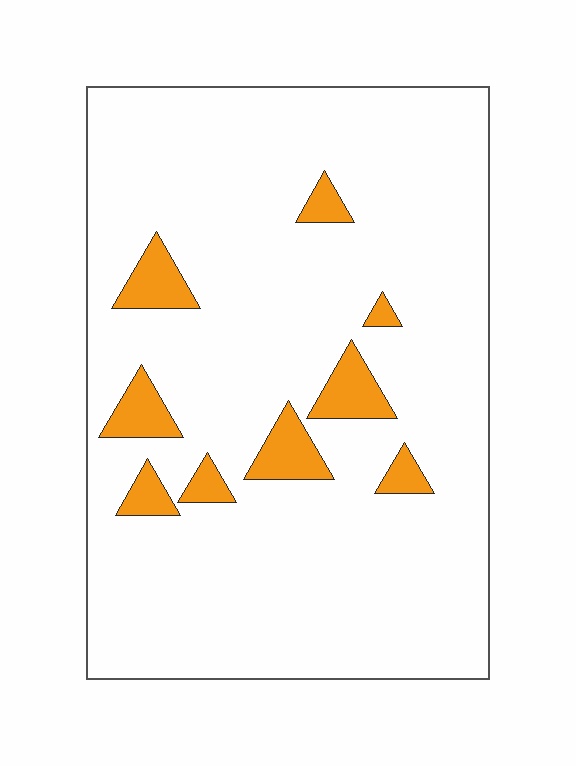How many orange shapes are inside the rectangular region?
9.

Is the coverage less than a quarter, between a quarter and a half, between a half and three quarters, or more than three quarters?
Less than a quarter.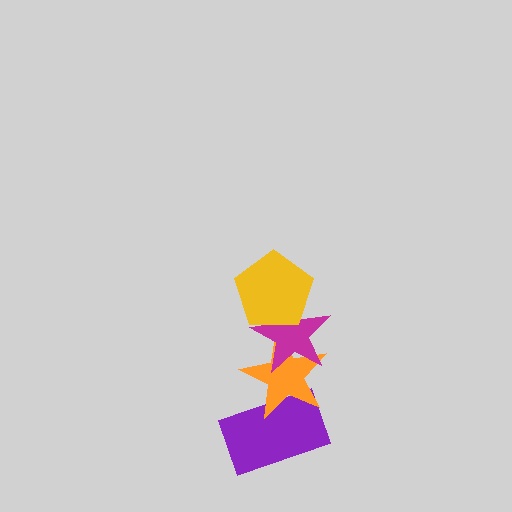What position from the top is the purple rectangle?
The purple rectangle is 4th from the top.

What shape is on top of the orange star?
The magenta star is on top of the orange star.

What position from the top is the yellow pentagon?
The yellow pentagon is 1st from the top.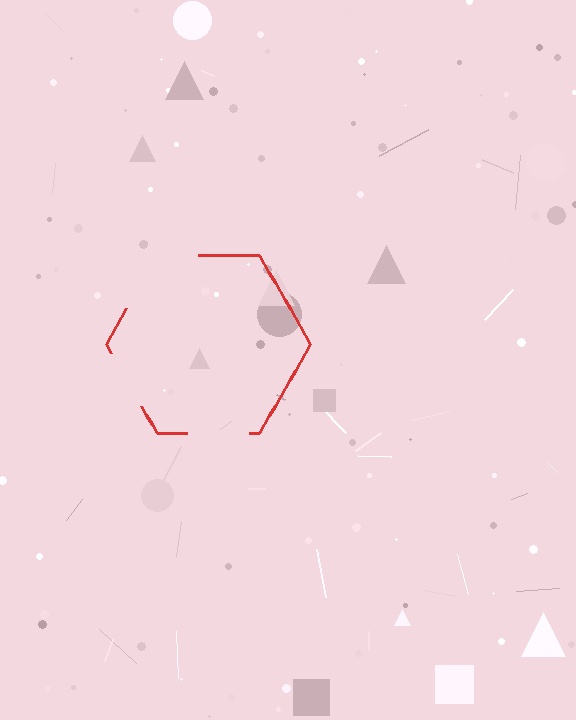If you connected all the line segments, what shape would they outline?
They would outline a hexagon.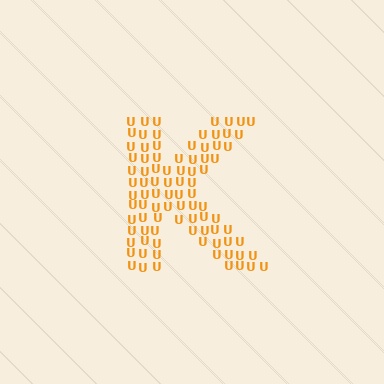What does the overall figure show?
The overall figure shows the letter K.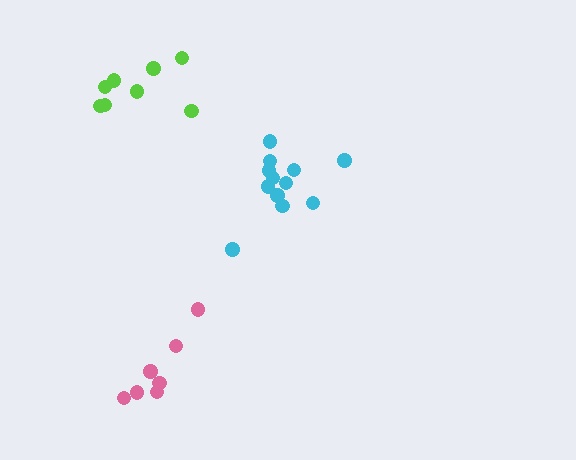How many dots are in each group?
Group 1: 8 dots, Group 2: 7 dots, Group 3: 12 dots (27 total).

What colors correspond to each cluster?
The clusters are colored: lime, pink, cyan.